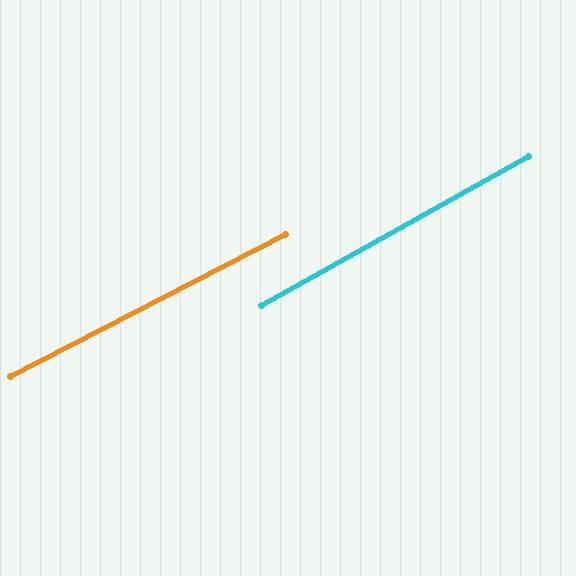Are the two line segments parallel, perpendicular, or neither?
Parallel — their directions differ by only 1.8°.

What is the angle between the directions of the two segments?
Approximately 2 degrees.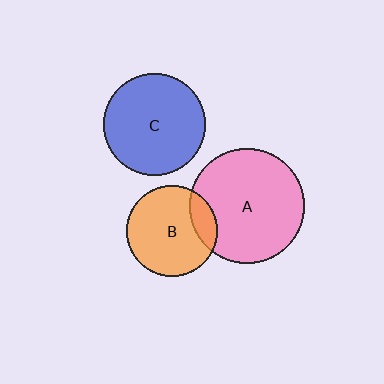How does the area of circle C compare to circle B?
Approximately 1.3 times.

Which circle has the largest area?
Circle A (pink).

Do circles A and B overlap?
Yes.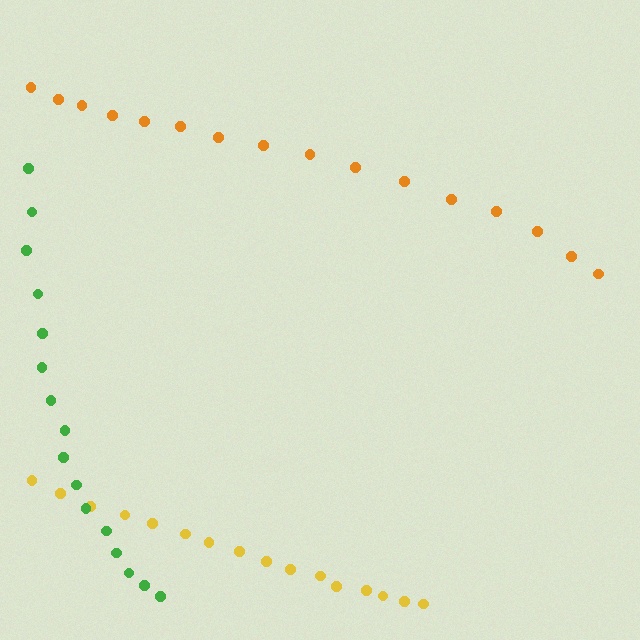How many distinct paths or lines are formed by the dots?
There are 3 distinct paths.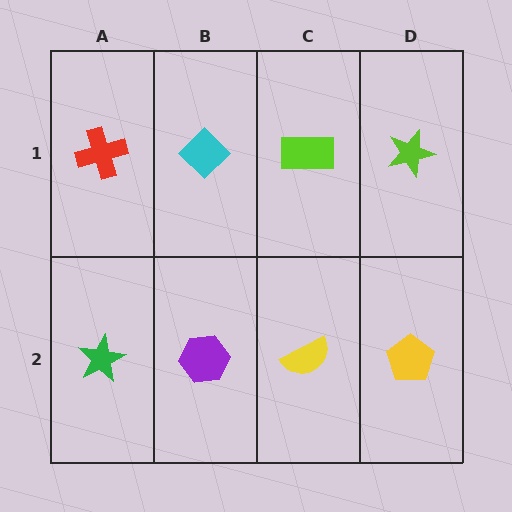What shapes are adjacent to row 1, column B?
A purple hexagon (row 2, column B), a red cross (row 1, column A), a lime rectangle (row 1, column C).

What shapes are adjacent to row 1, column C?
A yellow semicircle (row 2, column C), a cyan diamond (row 1, column B), a lime star (row 1, column D).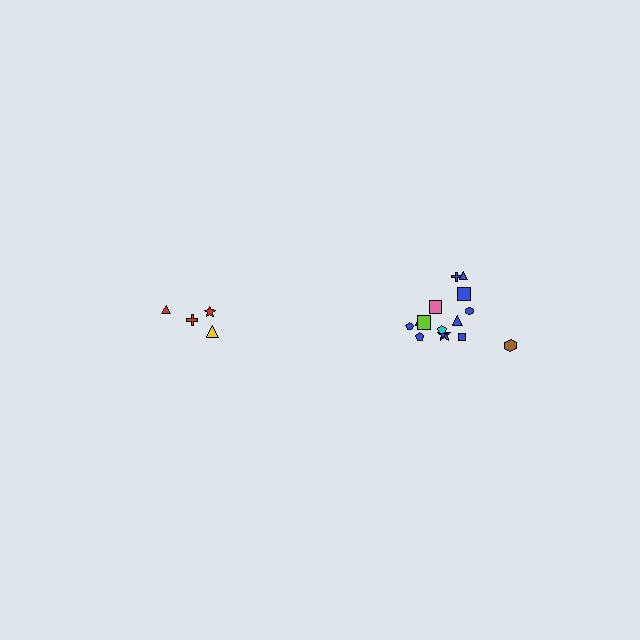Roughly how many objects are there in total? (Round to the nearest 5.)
Roughly 20 objects in total.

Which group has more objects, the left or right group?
The right group.